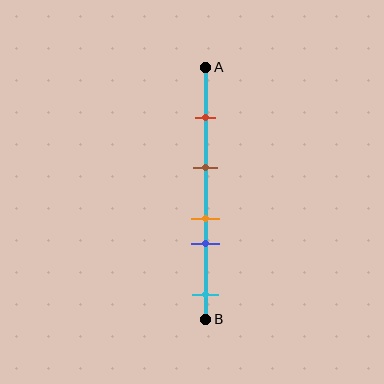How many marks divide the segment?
There are 5 marks dividing the segment.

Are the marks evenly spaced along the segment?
No, the marks are not evenly spaced.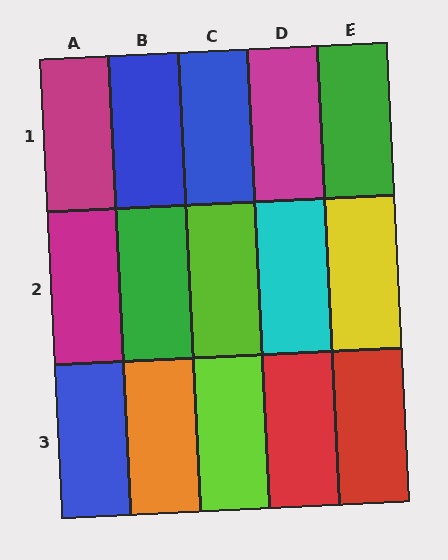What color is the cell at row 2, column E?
Yellow.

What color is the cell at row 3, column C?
Lime.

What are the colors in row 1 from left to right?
Magenta, blue, blue, magenta, green.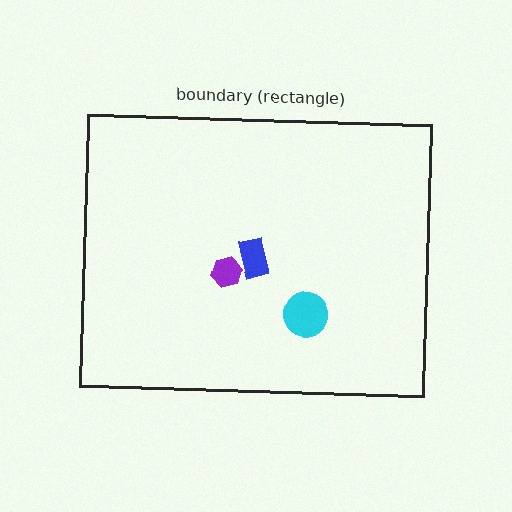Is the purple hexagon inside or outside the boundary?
Inside.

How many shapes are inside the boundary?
3 inside, 0 outside.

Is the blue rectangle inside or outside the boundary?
Inside.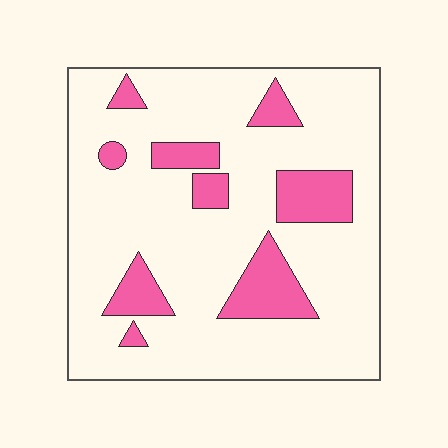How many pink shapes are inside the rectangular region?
9.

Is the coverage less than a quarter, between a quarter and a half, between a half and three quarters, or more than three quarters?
Less than a quarter.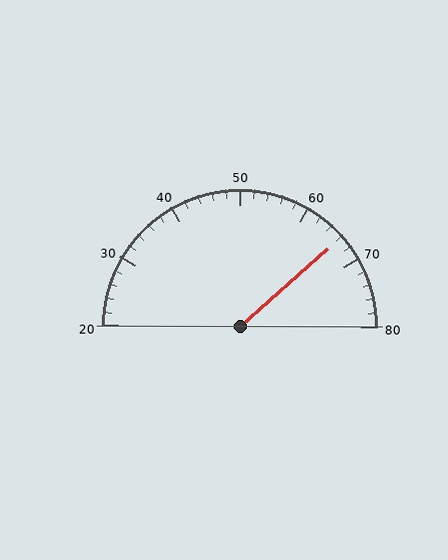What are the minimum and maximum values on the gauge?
The gauge ranges from 20 to 80.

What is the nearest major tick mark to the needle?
The nearest major tick mark is 70.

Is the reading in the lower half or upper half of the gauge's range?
The reading is in the upper half of the range (20 to 80).